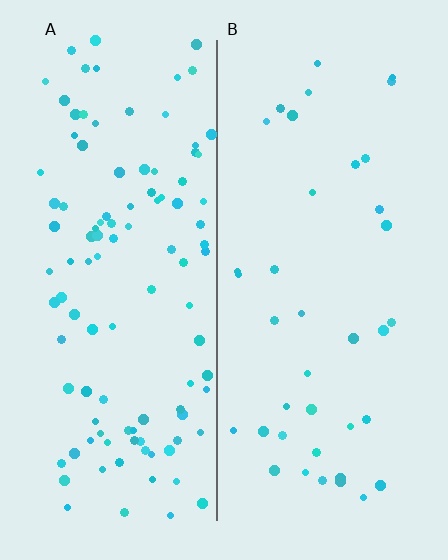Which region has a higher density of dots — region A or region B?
A (the left).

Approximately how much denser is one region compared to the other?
Approximately 2.8× — region A over region B.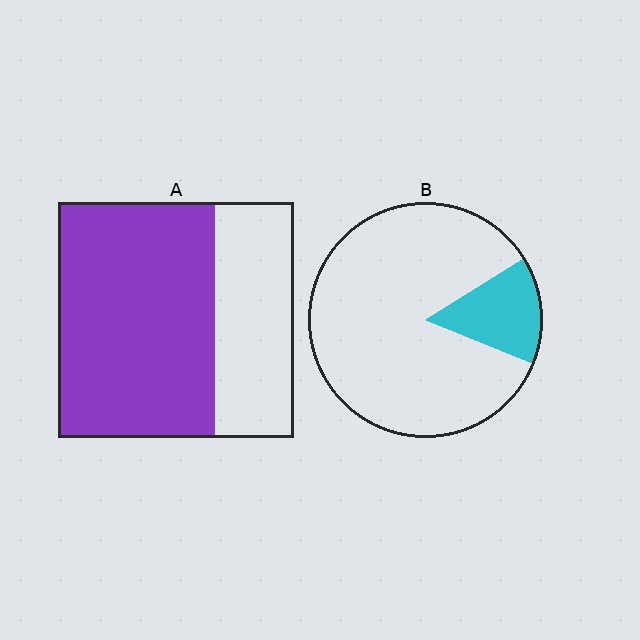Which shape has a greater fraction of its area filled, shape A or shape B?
Shape A.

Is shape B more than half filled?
No.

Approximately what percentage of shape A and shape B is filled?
A is approximately 65% and B is approximately 15%.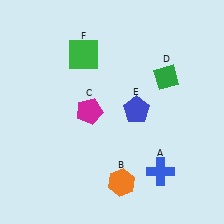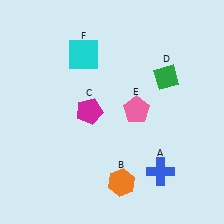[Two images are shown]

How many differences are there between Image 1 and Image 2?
There are 2 differences between the two images.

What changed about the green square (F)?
In Image 1, F is green. In Image 2, it changed to cyan.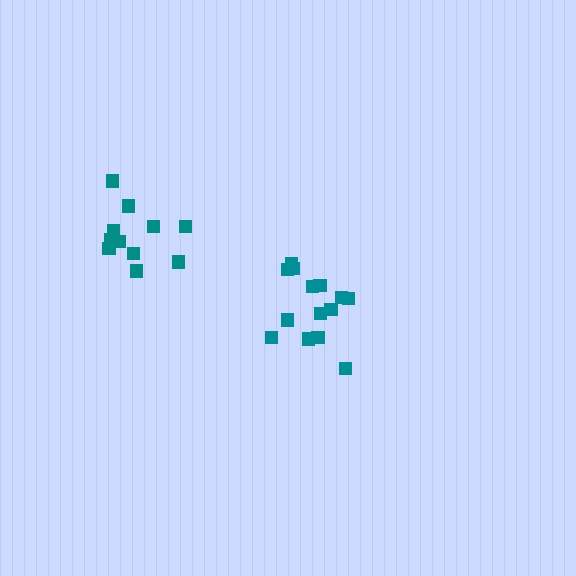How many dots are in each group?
Group 1: 14 dots, Group 2: 11 dots (25 total).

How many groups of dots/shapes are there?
There are 2 groups.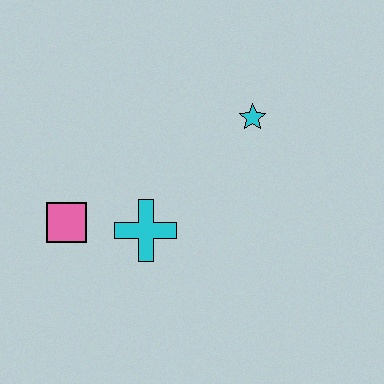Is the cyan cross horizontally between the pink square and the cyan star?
Yes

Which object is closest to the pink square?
The cyan cross is closest to the pink square.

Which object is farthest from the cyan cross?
The cyan star is farthest from the cyan cross.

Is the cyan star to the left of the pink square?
No